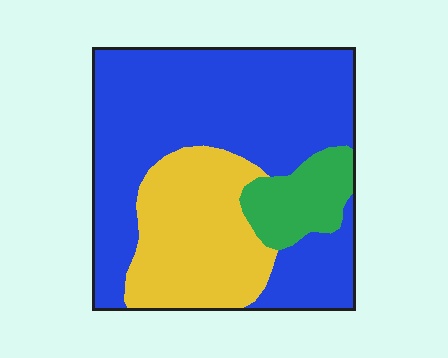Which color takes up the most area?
Blue, at roughly 60%.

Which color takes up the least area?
Green, at roughly 10%.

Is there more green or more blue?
Blue.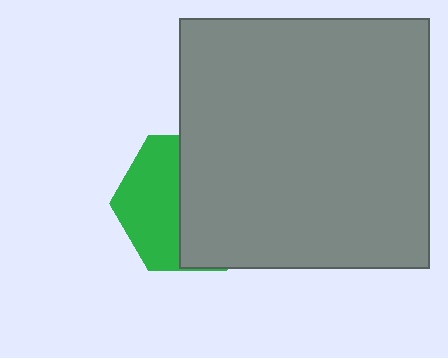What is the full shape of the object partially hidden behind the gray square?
The partially hidden object is a green hexagon.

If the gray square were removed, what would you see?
You would see the complete green hexagon.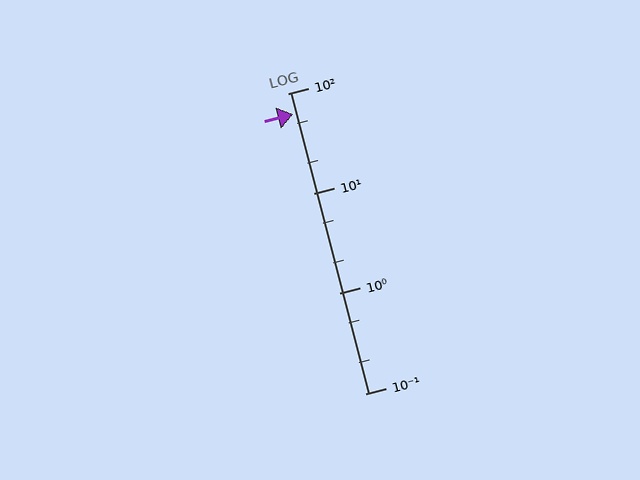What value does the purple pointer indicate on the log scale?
The pointer indicates approximately 62.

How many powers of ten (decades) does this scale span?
The scale spans 3 decades, from 0.1 to 100.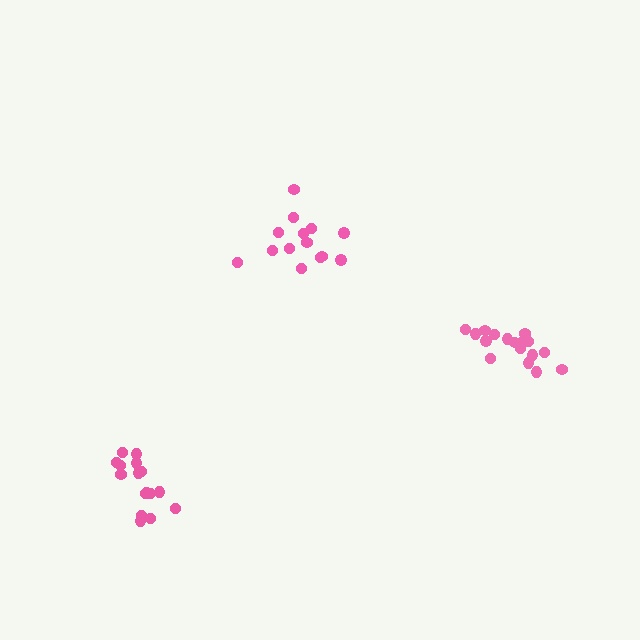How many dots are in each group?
Group 1: 17 dots, Group 2: 14 dots, Group 3: 16 dots (47 total).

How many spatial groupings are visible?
There are 3 spatial groupings.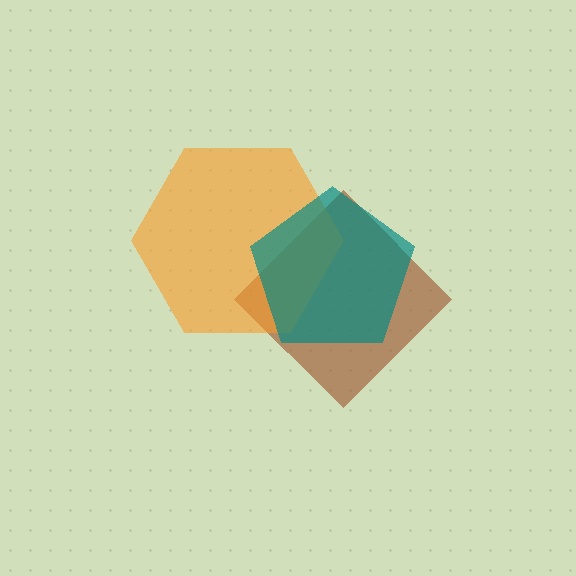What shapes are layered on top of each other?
The layered shapes are: a brown diamond, an orange hexagon, a teal pentagon.